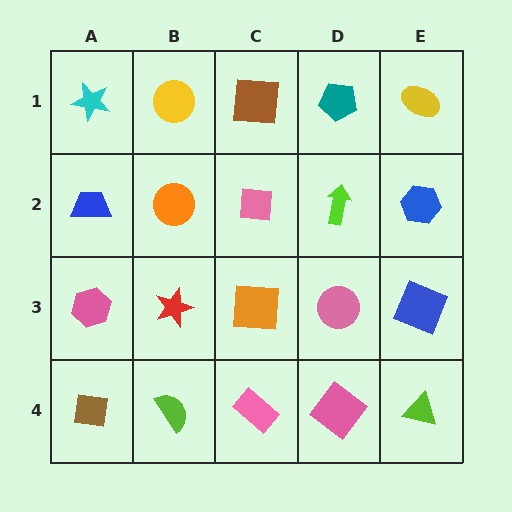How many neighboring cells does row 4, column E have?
2.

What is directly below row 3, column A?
A brown square.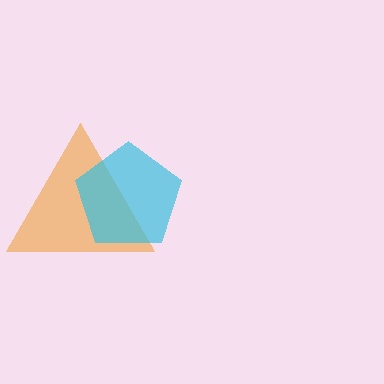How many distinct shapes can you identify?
There are 2 distinct shapes: an orange triangle, a cyan pentagon.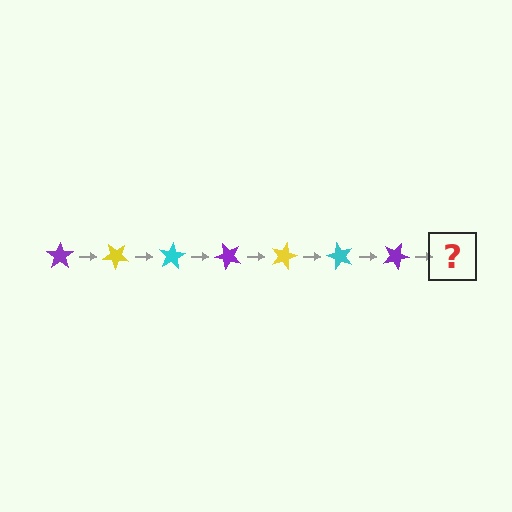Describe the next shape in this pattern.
It should be a yellow star, rotated 280 degrees from the start.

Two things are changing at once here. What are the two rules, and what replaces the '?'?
The two rules are that it rotates 40 degrees each step and the color cycles through purple, yellow, and cyan. The '?' should be a yellow star, rotated 280 degrees from the start.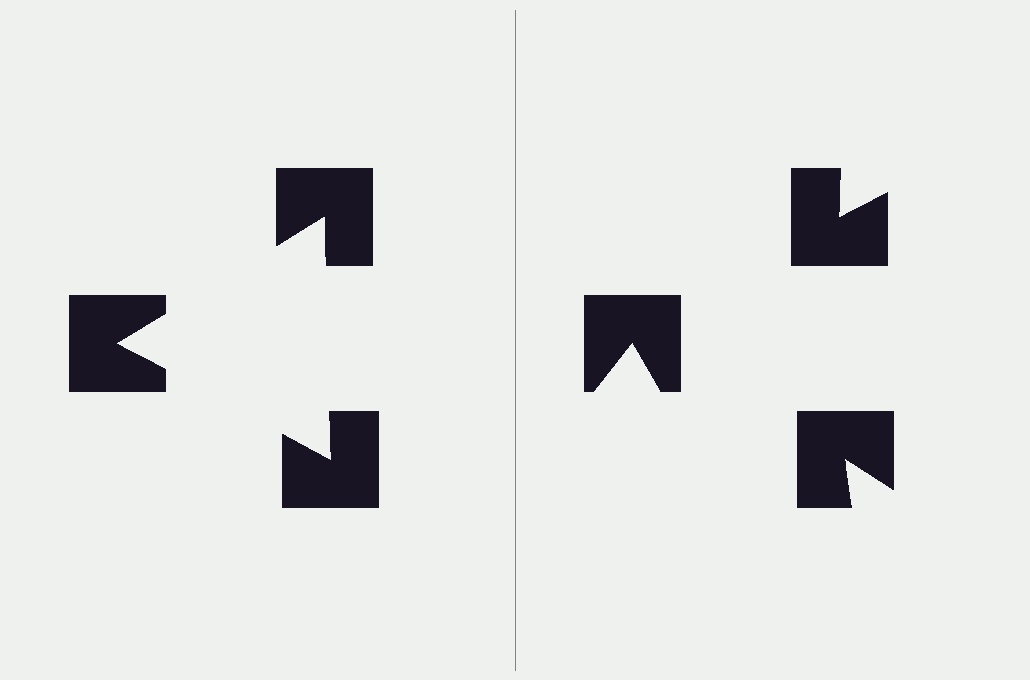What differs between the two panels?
The notched squares are positioned identically on both sides; only the wedge orientations differ. On the left they align to a triangle; on the right they are misaligned.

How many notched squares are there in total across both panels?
6 — 3 on each side.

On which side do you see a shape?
An illusory triangle appears on the left side. On the right side the wedge cuts are rotated, so no coherent shape forms.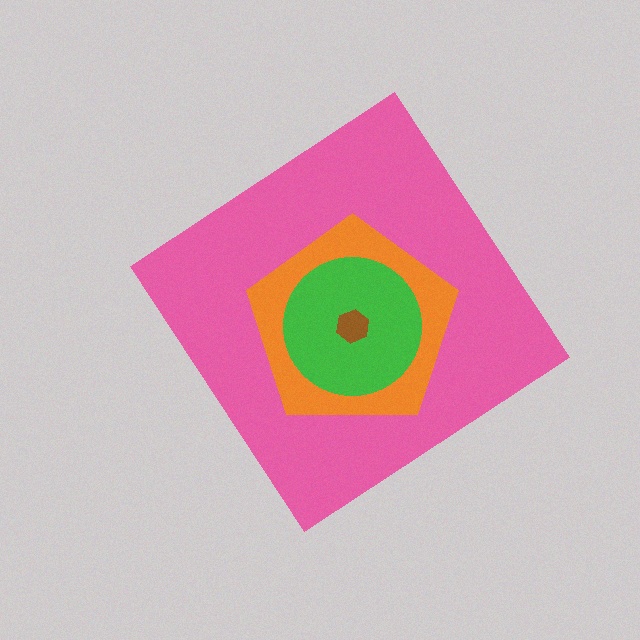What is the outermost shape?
The pink diamond.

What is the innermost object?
The brown hexagon.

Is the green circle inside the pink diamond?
Yes.